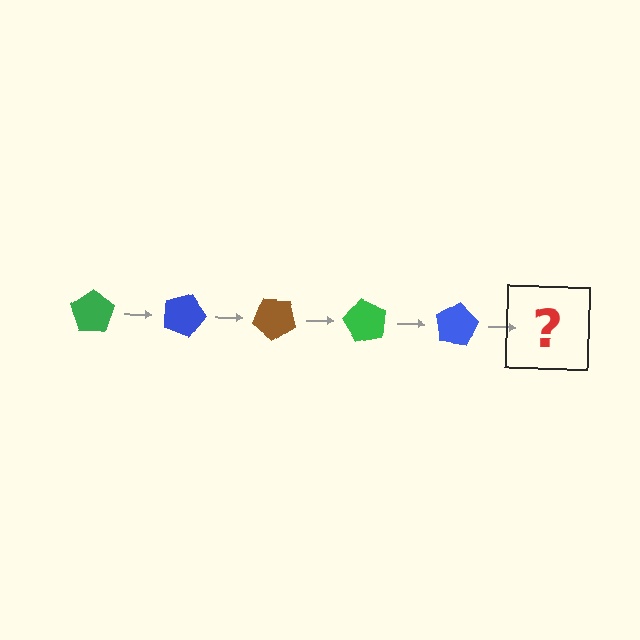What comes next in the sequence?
The next element should be a brown pentagon, rotated 100 degrees from the start.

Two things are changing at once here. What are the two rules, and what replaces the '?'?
The two rules are that it rotates 20 degrees each step and the color cycles through green, blue, and brown. The '?' should be a brown pentagon, rotated 100 degrees from the start.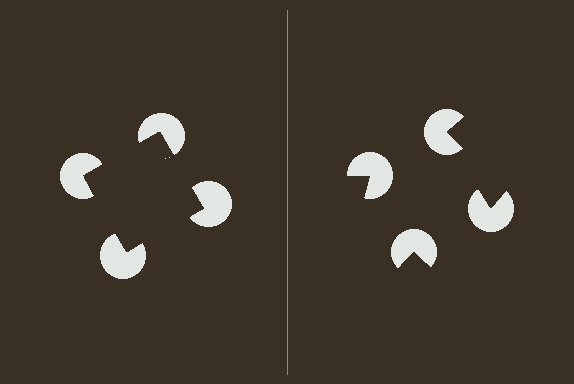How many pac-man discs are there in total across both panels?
8 — 4 on each side.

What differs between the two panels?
The pac-man discs are positioned identically on both sides; only the wedge orientations differ. On the left they align to a square; on the right they are misaligned.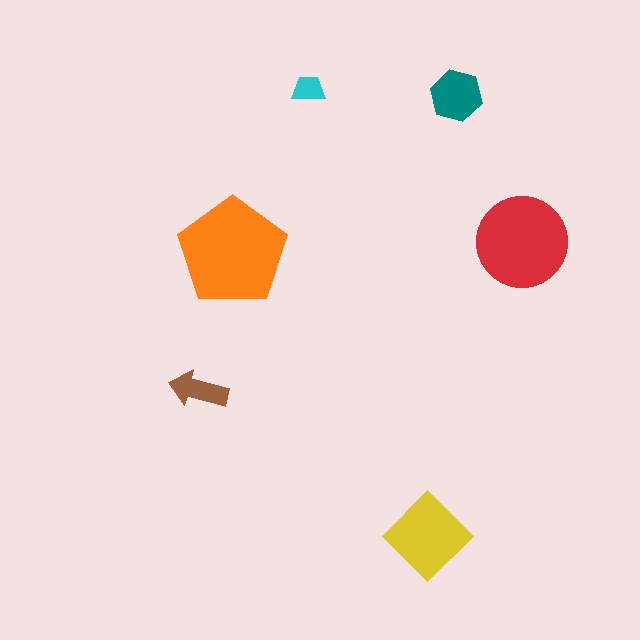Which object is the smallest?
The cyan trapezoid.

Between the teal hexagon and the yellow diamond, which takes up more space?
The yellow diamond.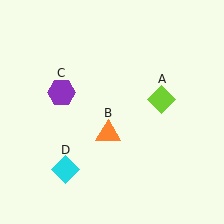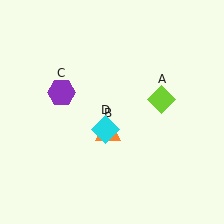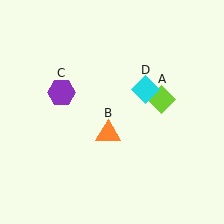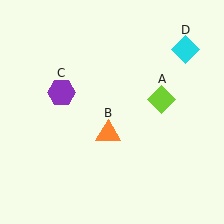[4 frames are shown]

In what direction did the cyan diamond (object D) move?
The cyan diamond (object D) moved up and to the right.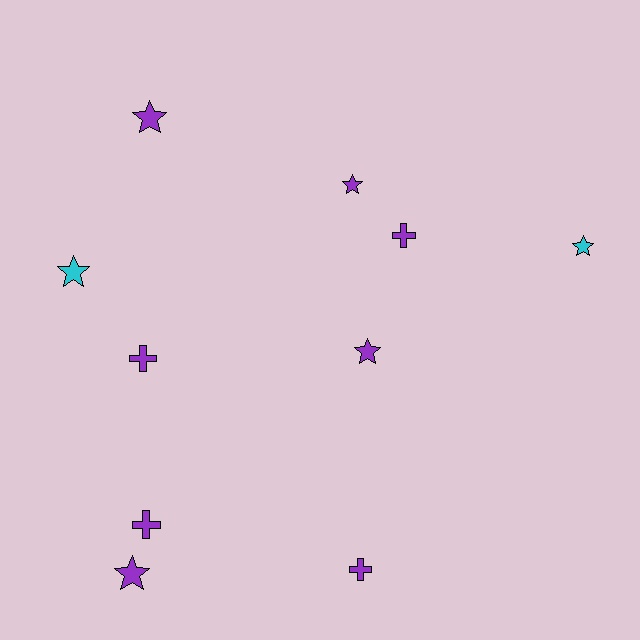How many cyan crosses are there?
There are no cyan crosses.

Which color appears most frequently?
Purple, with 8 objects.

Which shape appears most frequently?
Star, with 6 objects.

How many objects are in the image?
There are 10 objects.